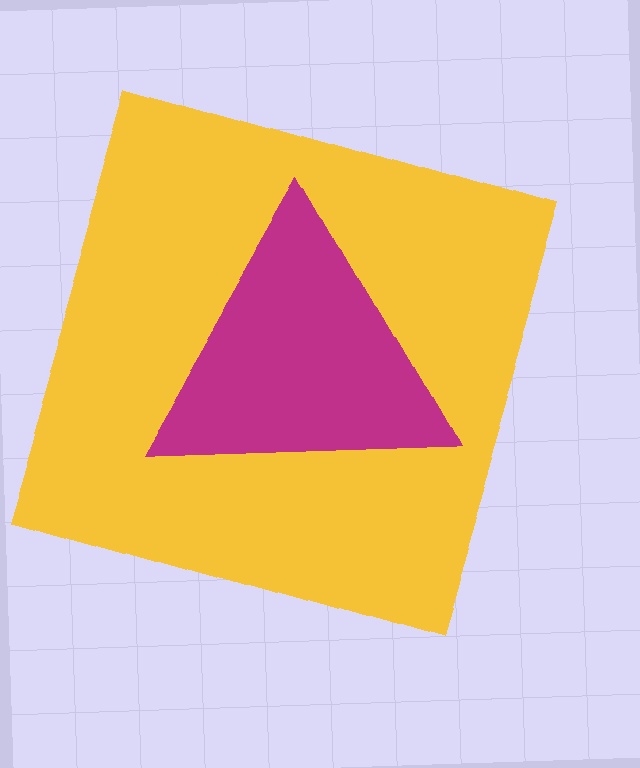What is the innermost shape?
The magenta triangle.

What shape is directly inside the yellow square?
The magenta triangle.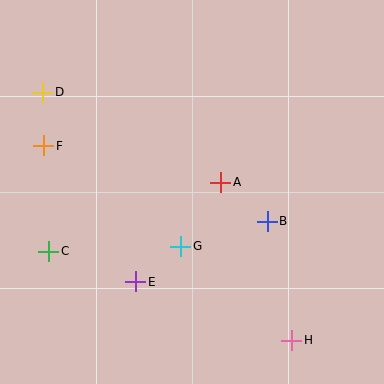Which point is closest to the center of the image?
Point A at (221, 182) is closest to the center.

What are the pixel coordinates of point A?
Point A is at (221, 182).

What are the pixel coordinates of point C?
Point C is at (49, 251).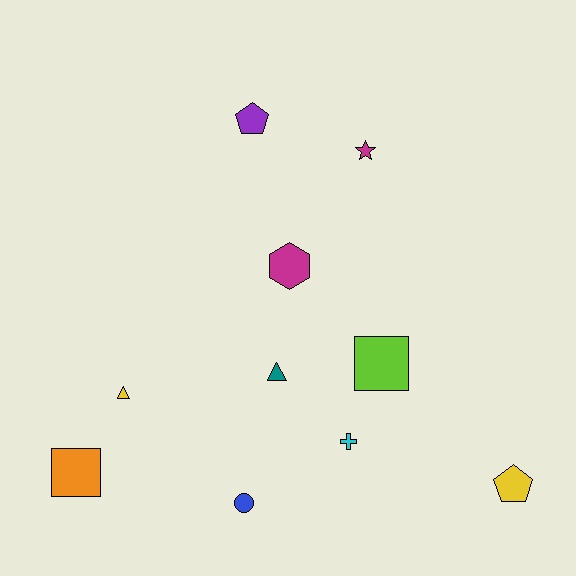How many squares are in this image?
There are 2 squares.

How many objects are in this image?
There are 10 objects.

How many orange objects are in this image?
There is 1 orange object.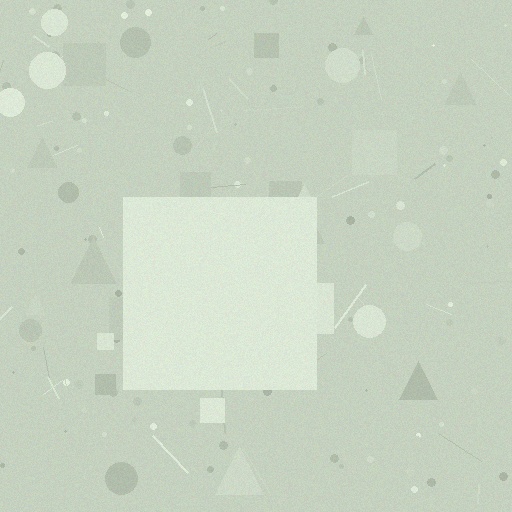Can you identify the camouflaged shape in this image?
The camouflaged shape is a square.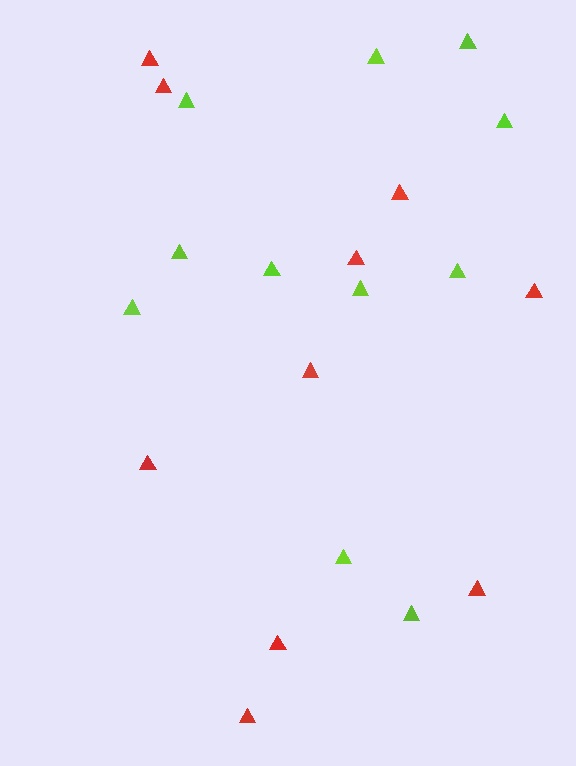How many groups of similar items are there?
There are 2 groups: one group of red triangles (10) and one group of lime triangles (11).